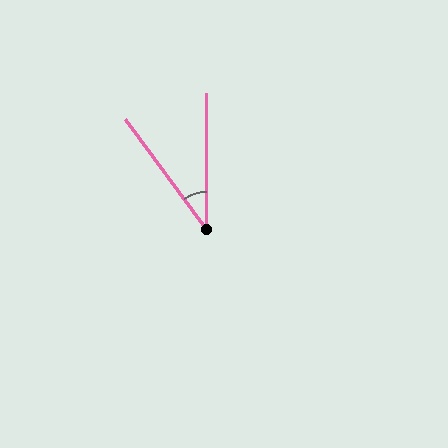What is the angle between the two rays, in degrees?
Approximately 37 degrees.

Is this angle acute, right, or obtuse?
It is acute.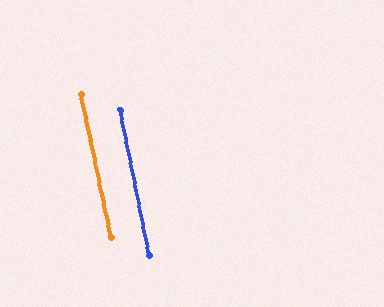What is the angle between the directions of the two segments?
Approximately 0 degrees.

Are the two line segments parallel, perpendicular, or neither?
Parallel — their directions differ by only 0.5°.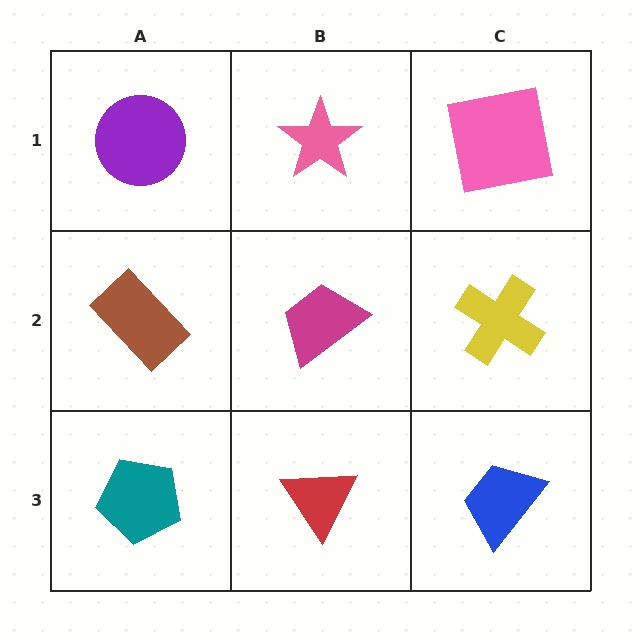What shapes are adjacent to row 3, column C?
A yellow cross (row 2, column C), a red triangle (row 3, column B).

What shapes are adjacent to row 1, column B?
A magenta trapezoid (row 2, column B), a purple circle (row 1, column A), a pink square (row 1, column C).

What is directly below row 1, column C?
A yellow cross.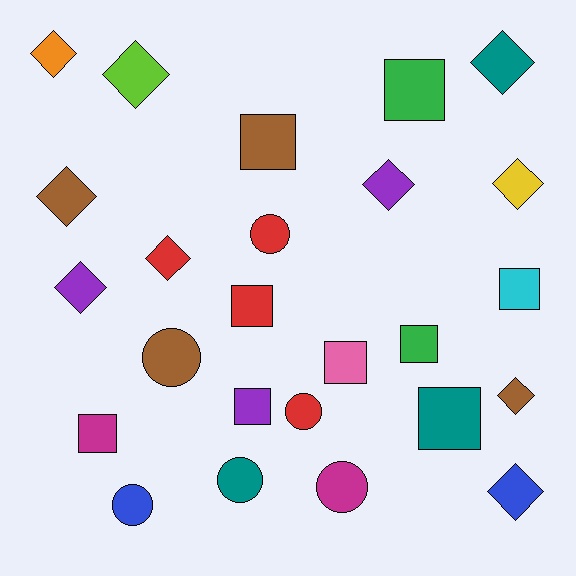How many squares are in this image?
There are 9 squares.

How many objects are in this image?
There are 25 objects.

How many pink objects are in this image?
There is 1 pink object.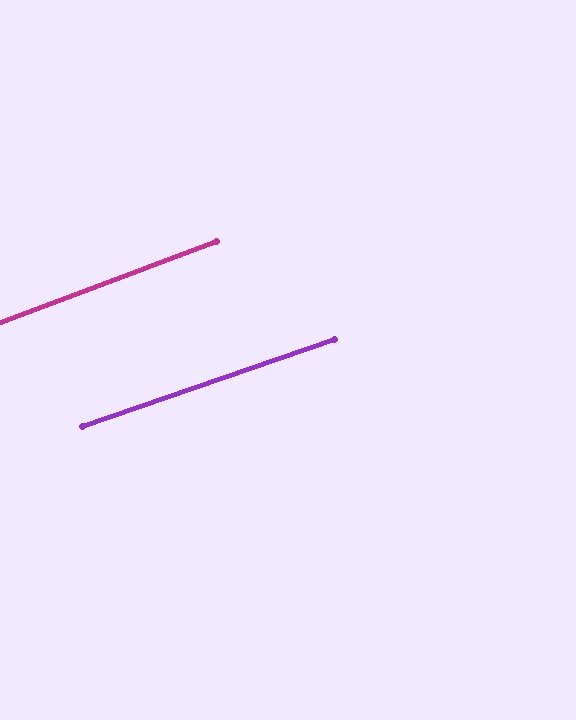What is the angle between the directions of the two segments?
Approximately 2 degrees.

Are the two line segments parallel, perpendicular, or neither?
Parallel — their directions differ by only 1.6°.